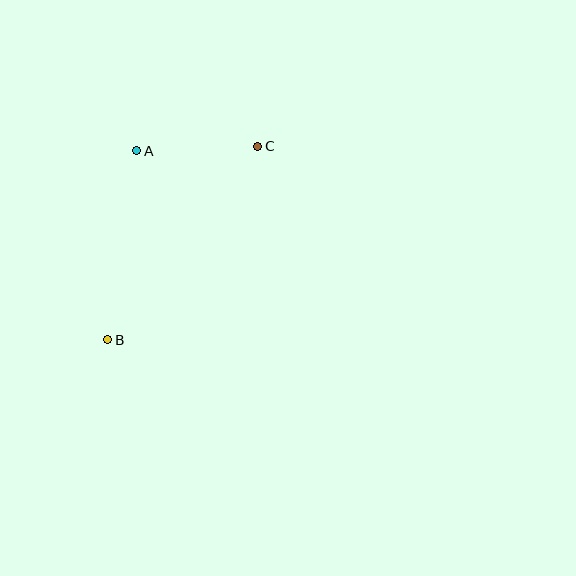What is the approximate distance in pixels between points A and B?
The distance between A and B is approximately 191 pixels.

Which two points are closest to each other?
Points A and C are closest to each other.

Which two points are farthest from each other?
Points B and C are farthest from each other.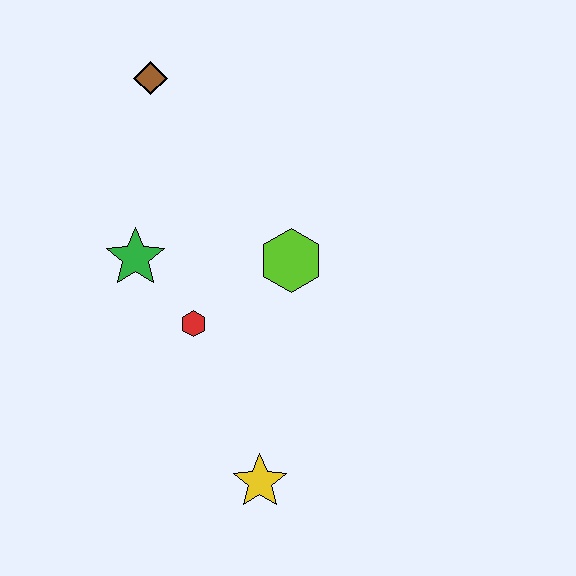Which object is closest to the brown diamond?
The green star is closest to the brown diamond.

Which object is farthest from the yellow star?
The brown diamond is farthest from the yellow star.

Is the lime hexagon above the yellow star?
Yes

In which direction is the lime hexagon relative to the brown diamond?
The lime hexagon is below the brown diamond.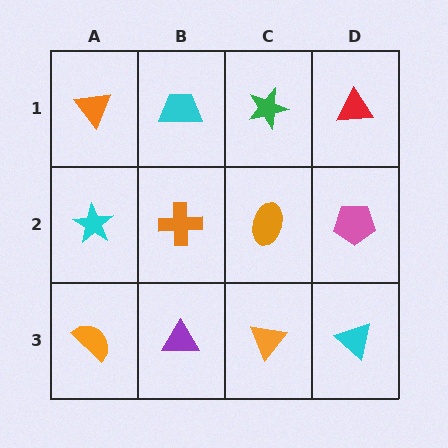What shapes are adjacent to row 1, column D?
A pink pentagon (row 2, column D), a green star (row 1, column C).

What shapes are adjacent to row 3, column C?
An orange ellipse (row 2, column C), a purple triangle (row 3, column B), a cyan triangle (row 3, column D).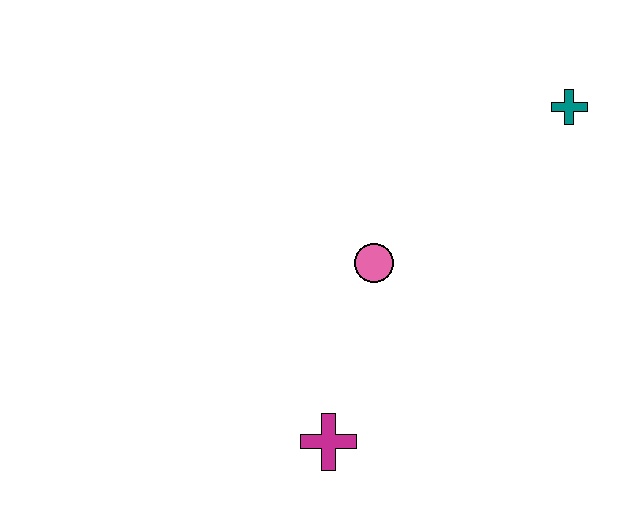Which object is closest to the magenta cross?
The pink circle is closest to the magenta cross.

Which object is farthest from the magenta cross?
The teal cross is farthest from the magenta cross.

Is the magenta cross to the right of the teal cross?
No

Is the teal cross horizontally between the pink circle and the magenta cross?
No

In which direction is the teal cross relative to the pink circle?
The teal cross is to the right of the pink circle.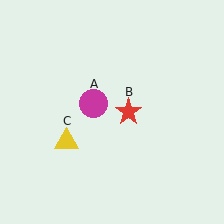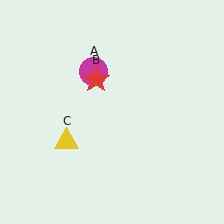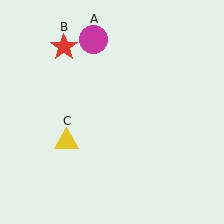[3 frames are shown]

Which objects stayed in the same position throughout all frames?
Yellow triangle (object C) remained stationary.